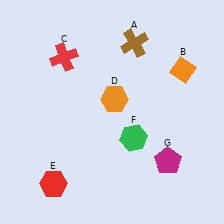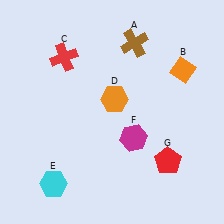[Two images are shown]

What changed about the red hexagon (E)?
In Image 1, E is red. In Image 2, it changed to cyan.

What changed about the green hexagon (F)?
In Image 1, F is green. In Image 2, it changed to magenta.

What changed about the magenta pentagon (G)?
In Image 1, G is magenta. In Image 2, it changed to red.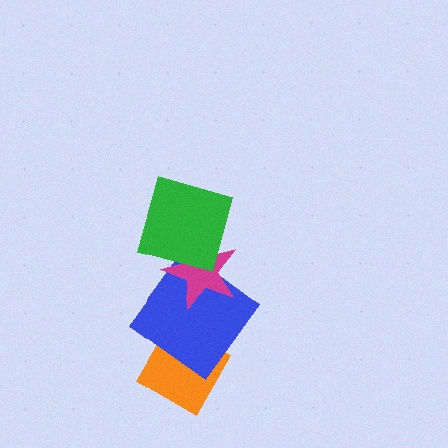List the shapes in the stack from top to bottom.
From top to bottom: the green square, the magenta star, the blue diamond, the orange diamond.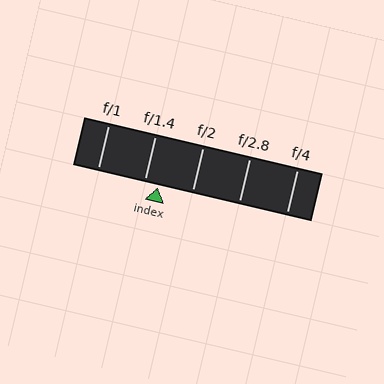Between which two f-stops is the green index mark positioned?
The index mark is between f/1.4 and f/2.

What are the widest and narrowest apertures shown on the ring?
The widest aperture shown is f/1 and the narrowest is f/4.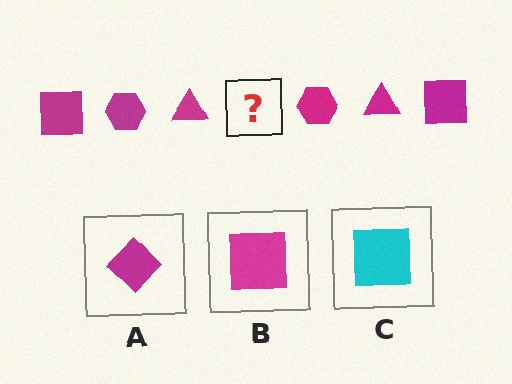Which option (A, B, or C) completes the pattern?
B.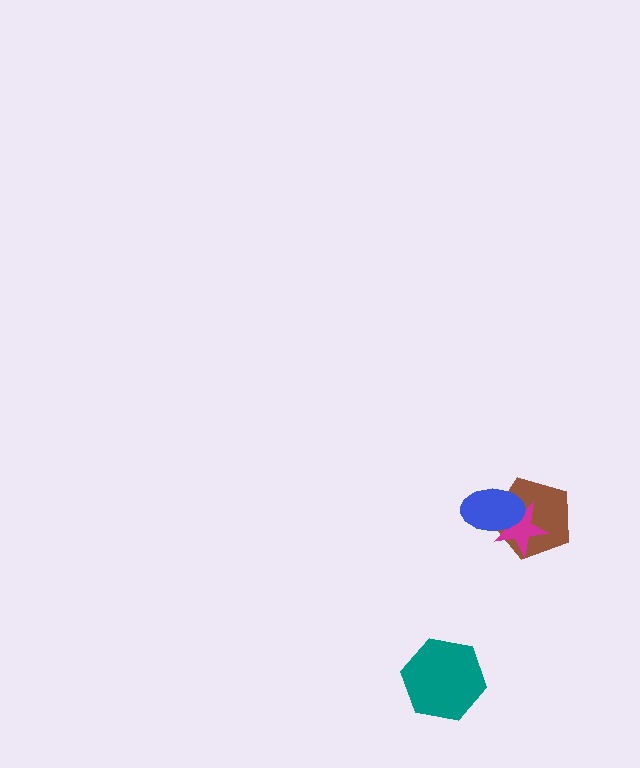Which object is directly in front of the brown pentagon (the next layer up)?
The magenta star is directly in front of the brown pentagon.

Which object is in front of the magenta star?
The blue ellipse is in front of the magenta star.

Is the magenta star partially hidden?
Yes, it is partially covered by another shape.